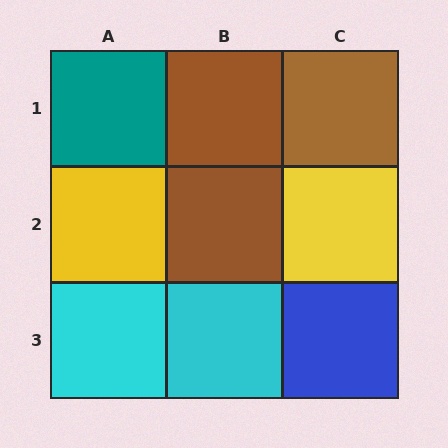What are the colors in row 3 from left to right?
Cyan, cyan, blue.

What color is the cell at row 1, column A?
Teal.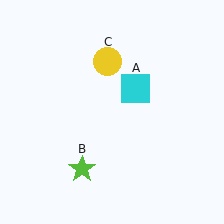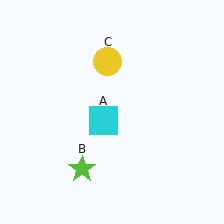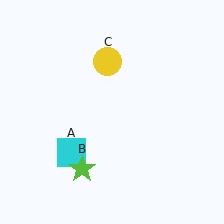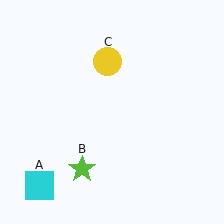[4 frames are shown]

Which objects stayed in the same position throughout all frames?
Lime star (object B) and yellow circle (object C) remained stationary.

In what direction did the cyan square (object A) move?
The cyan square (object A) moved down and to the left.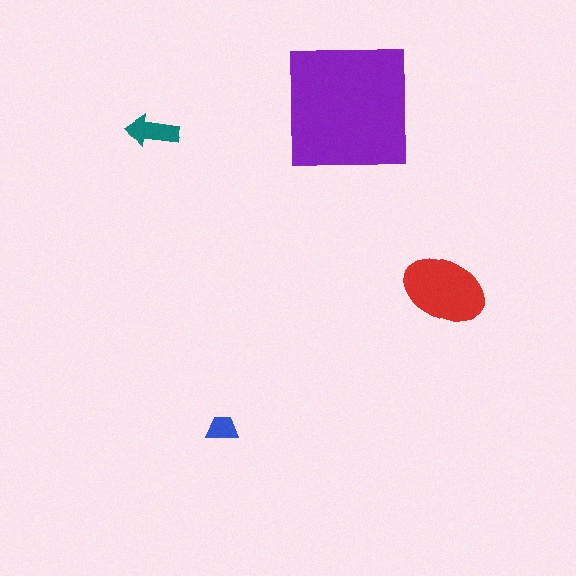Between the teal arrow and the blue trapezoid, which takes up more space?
The teal arrow.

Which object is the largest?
The purple square.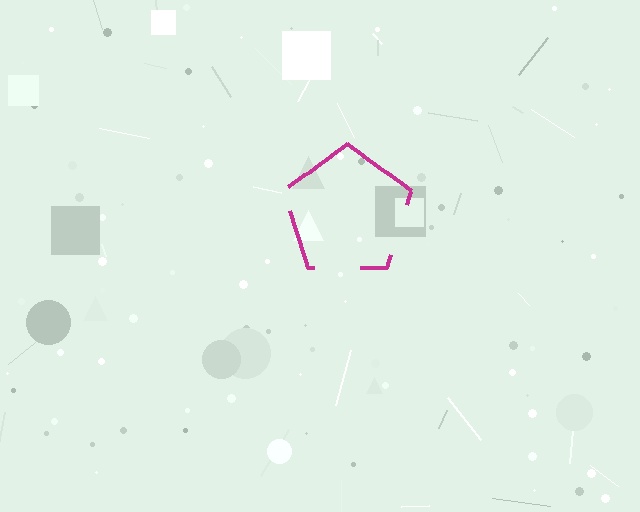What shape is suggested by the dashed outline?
The dashed outline suggests a pentagon.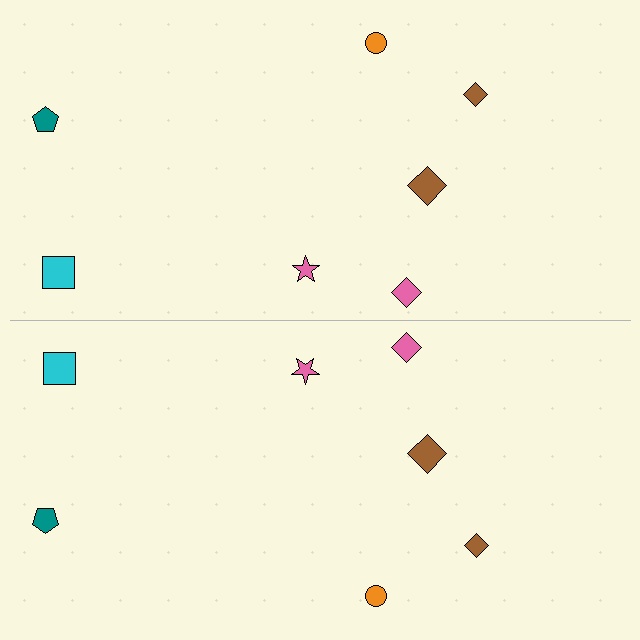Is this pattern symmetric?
Yes, this pattern has bilateral (reflection) symmetry.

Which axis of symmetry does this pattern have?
The pattern has a horizontal axis of symmetry running through the center of the image.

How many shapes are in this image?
There are 14 shapes in this image.